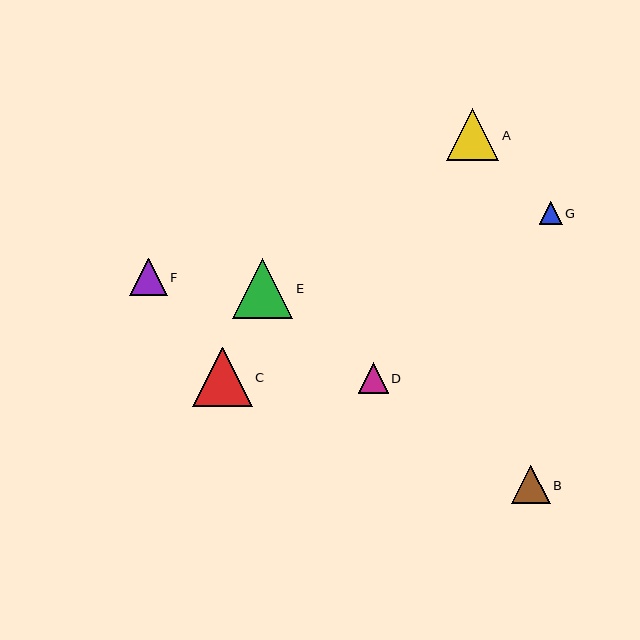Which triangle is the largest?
Triangle E is the largest with a size of approximately 60 pixels.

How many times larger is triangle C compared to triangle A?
Triangle C is approximately 1.1 times the size of triangle A.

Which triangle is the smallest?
Triangle G is the smallest with a size of approximately 22 pixels.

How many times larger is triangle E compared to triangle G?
Triangle E is approximately 2.7 times the size of triangle G.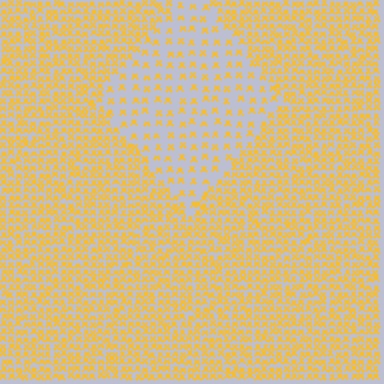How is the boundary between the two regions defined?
The boundary is defined by a change in element density (approximately 2.5x ratio). All elements are the same color, size, and shape.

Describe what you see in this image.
The image contains small yellow elements arranged at two different densities. A diamond-shaped region is visible where the elements are less densely packed than the surrounding area.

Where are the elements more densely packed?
The elements are more densely packed outside the diamond boundary.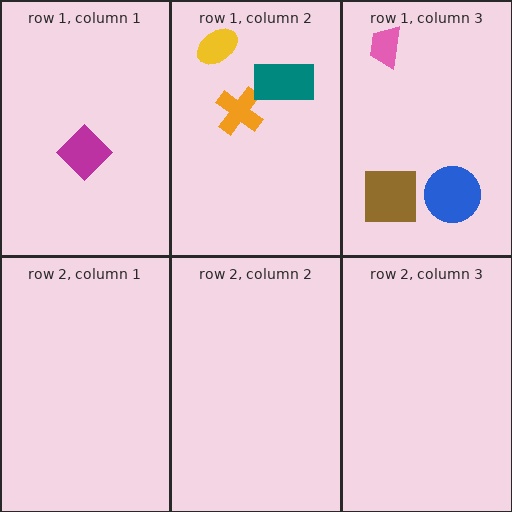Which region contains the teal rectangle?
The row 1, column 2 region.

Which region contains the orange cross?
The row 1, column 2 region.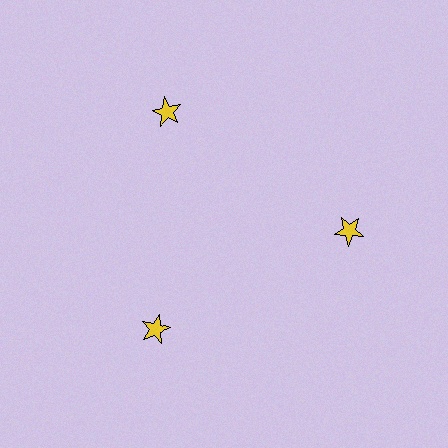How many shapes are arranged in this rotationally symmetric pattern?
There are 3 shapes, arranged in 3 groups of 1.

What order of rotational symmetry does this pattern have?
This pattern has 3-fold rotational symmetry.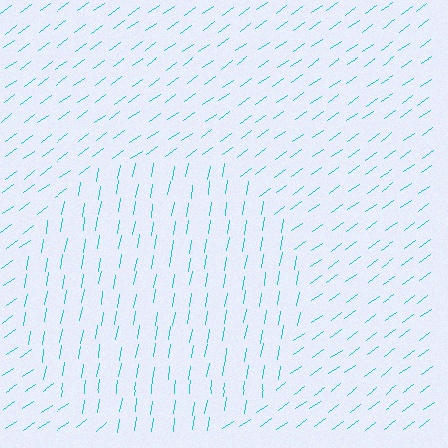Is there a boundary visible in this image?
Yes, there is a texture boundary formed by a change in line orientation.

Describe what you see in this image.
The image is filled with small cyan line segments. A circle region in the image has lines oriented differently from the surrounding lines, creating a visible texture boundary.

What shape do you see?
I see a circle.